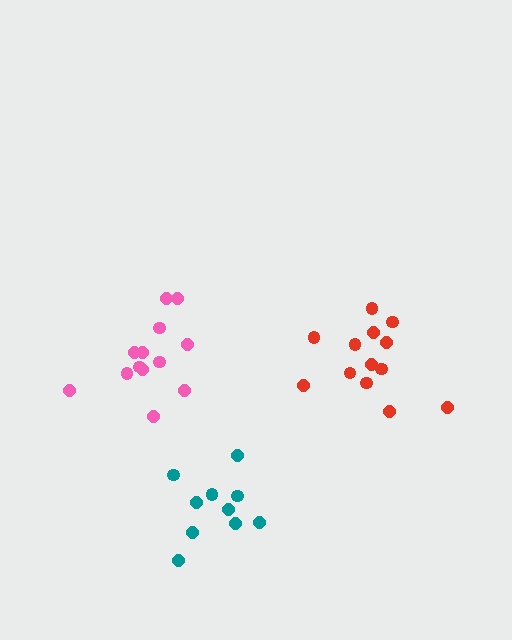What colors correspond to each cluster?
The clusters are colored: pink, red, teal.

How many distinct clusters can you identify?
There are 3 distinct clusters.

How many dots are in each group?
Group 1: 13 dots, Group 2: 13 dots, Group 3: 10 dots (36 total).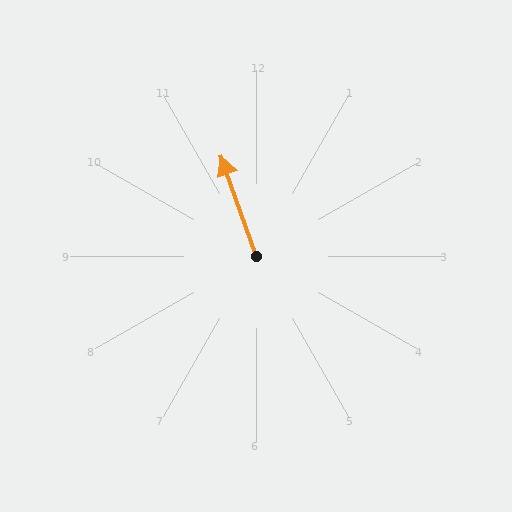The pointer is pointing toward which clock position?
Roughly 11 o'clock.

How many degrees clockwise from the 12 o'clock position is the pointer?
Approximately 341 degrees.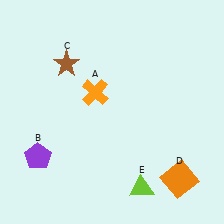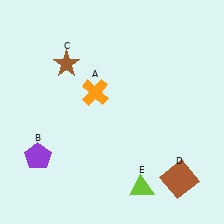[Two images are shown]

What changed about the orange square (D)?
In Image 1, D is orange. In Image 2, it changed to brown.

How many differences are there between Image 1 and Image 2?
There is 1 difference between the two images.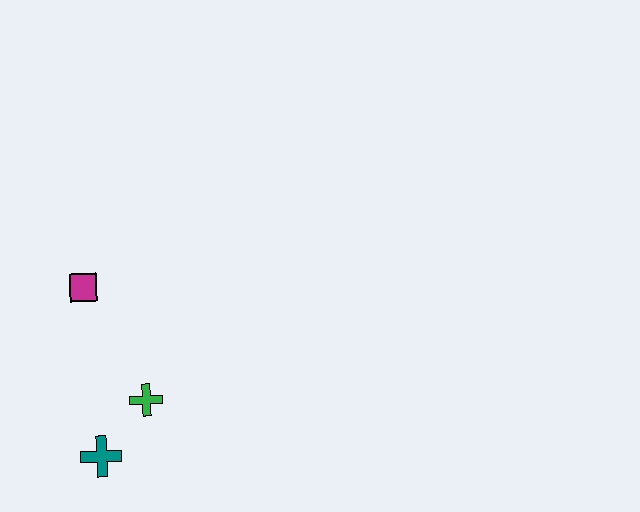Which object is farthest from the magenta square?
The teal cross is farthest from the magenta square.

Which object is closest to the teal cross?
The green cross is closest to the teal cross.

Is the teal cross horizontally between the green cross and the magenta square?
Yes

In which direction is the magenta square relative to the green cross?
The magenta square is above the green cross.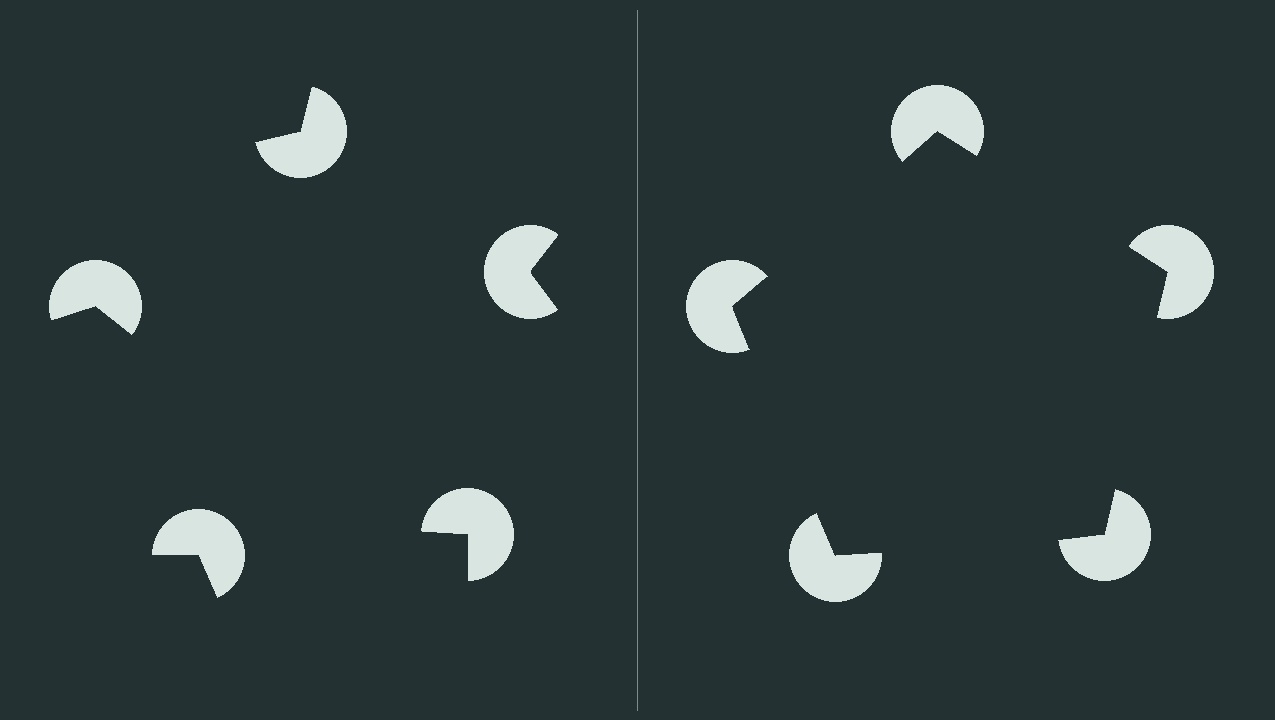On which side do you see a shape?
An illusory pentagon appears on the right side. On the left side the wedge cuts are rotated, so no coherent shape forms.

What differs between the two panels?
The pac-man discs are positioned identically on both sides; only the wedge orientations differ. On the right they align to a pentagon; on the left they are misaligned.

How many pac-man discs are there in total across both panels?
10 — 5 on each side.